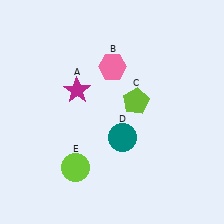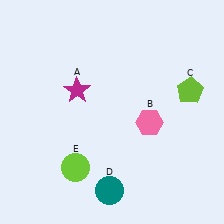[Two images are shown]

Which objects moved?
The objects that moved are: the pink hexagon (B), the lime pentagon (C), the teal circle (D).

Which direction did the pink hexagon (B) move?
The pink hexagon (B) moved down.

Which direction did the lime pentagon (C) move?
The lime pentagon (C) moved right.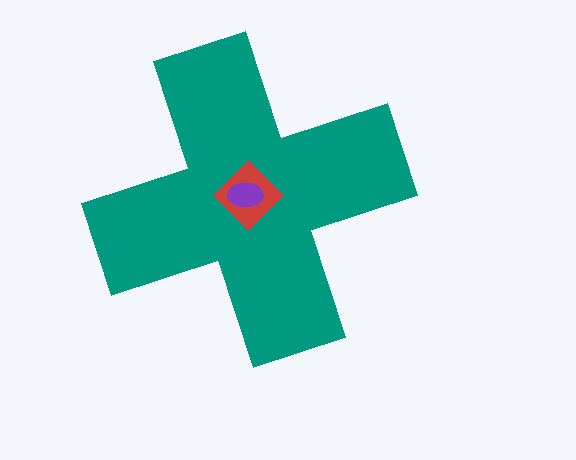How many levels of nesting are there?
3.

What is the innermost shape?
The purple ellipse.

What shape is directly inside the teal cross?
The red diamond.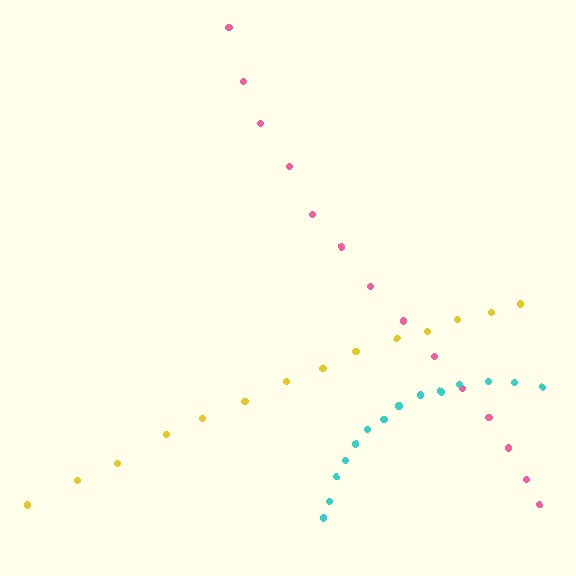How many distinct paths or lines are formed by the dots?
There are 3 distinct paths.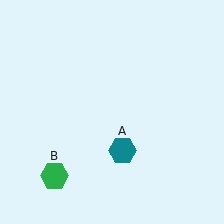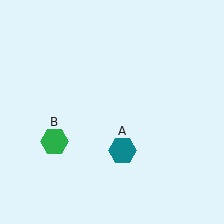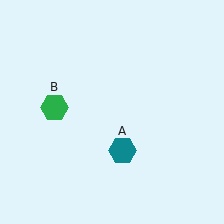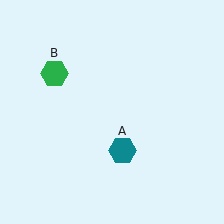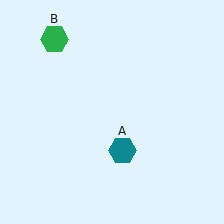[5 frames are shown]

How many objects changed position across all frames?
1 object changed position: green hexagon (object B).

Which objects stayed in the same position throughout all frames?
Teal hexagon (object A) remained stationary.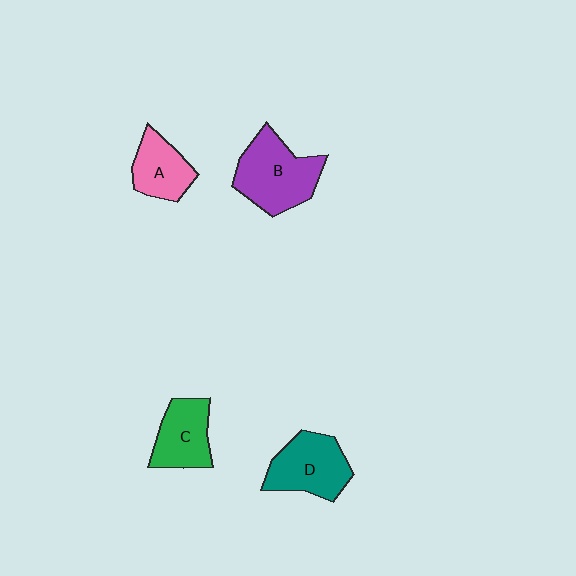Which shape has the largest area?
Shape B (purple).